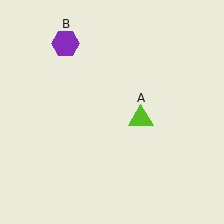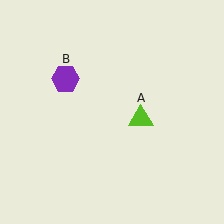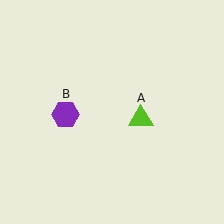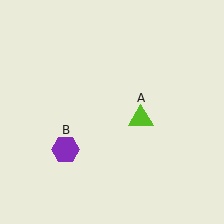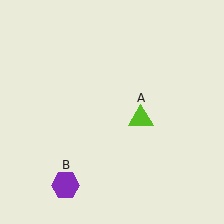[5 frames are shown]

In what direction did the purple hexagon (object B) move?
The purple hexagon (object B) moved down.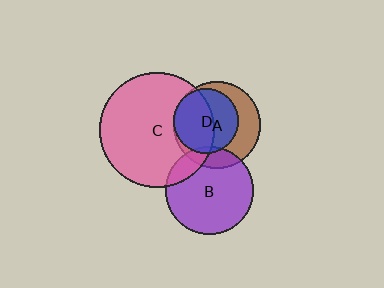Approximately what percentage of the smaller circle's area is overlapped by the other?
Approximately 15%.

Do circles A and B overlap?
Yes.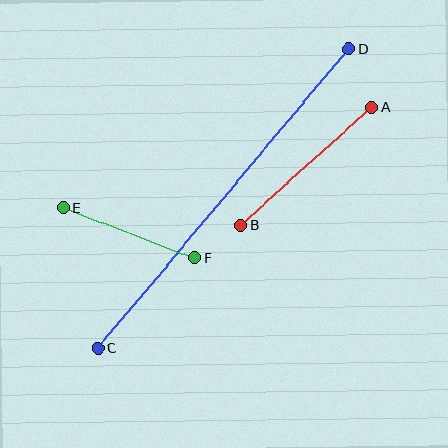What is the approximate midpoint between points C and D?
The midpoint is at approximately (223, 199) pixels.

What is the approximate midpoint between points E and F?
The midpoint is at approximately (129, 233) pixels.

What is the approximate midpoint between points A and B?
The midpoint is at approximately (306, 166) pixels.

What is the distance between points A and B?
The distance is approximately 176 pixels.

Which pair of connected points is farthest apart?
Points C and D are farthest apart.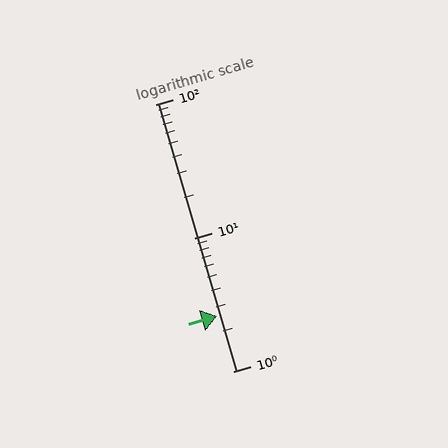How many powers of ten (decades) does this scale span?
The scale spans 2 decades, from 1 to 100.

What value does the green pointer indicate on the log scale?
The pointer indicates approximately 2.6.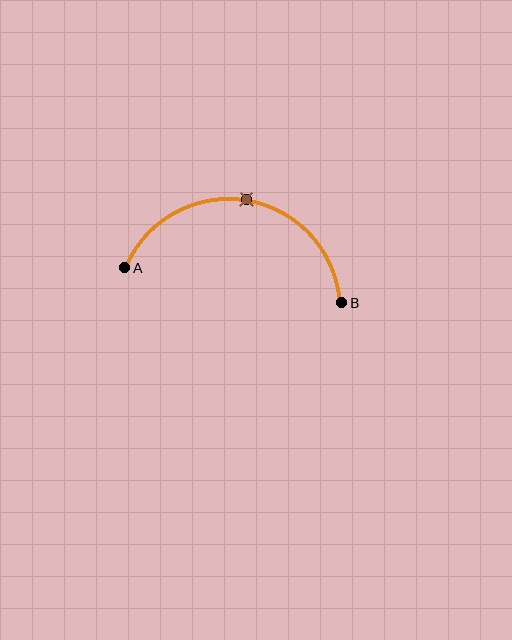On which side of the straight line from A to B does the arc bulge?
The arc bulges above the straight line connecting A and B.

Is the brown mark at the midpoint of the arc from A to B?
Yes. The brown mark lies on the arc at equal arc-length from both A and B — it is the arc midpoint.